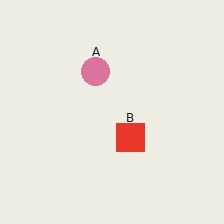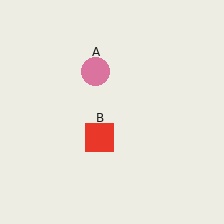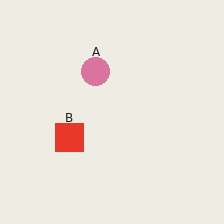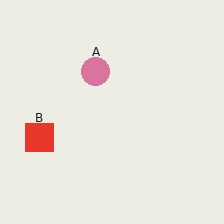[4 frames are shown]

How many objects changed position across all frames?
1 object changed position: red square (object B).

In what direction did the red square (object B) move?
The red square (object B) moved left.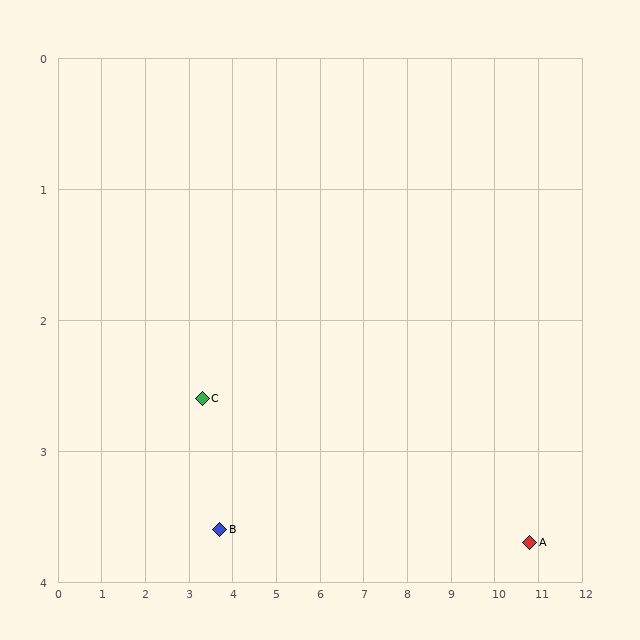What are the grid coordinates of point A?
Point A is at approximately (10.8, 3.7).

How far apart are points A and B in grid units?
Points A and B are about 7.1 grid units apart.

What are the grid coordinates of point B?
Point B is at approximately (3.7, 3.6).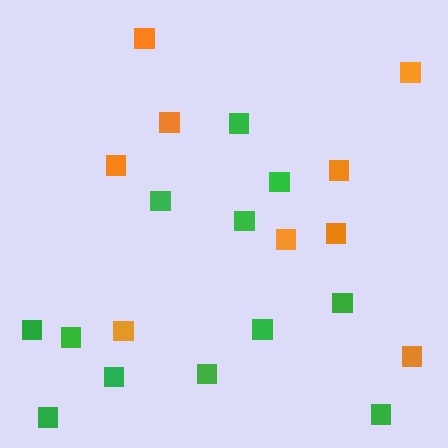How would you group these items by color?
There are 2 groups: one group of green squares (12) and one group of orange squares (9).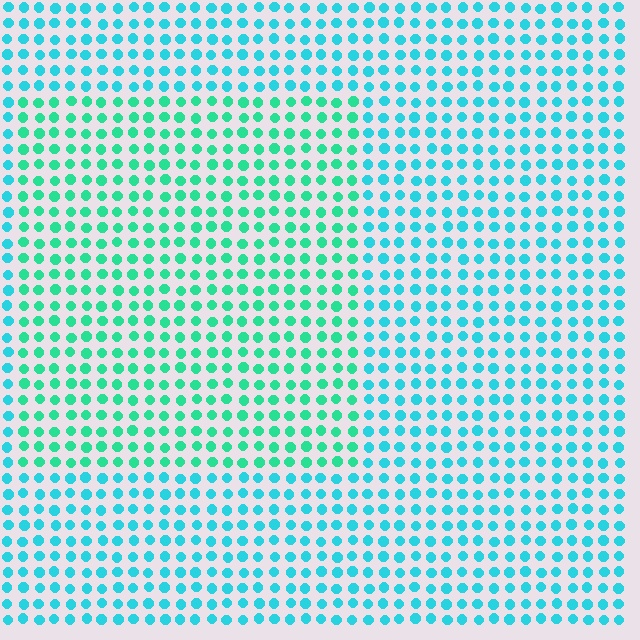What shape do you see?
I see a rectangle.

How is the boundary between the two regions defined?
The boundary is defined purely by a slight shift in hue (about 29 degrees). Spacing, size, and orientation are identical on both sides.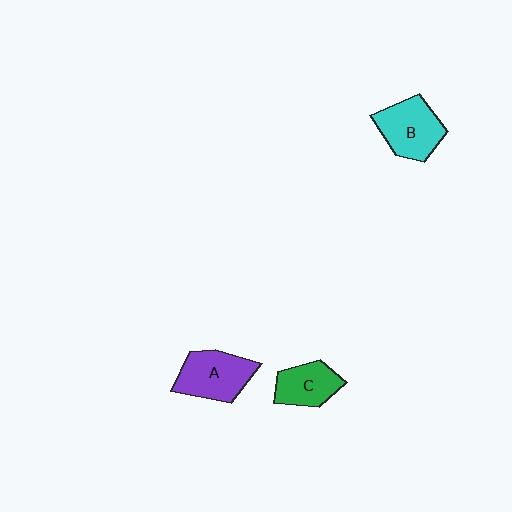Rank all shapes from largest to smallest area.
From largest to smallest: A (purple), B (cyan), C (green).